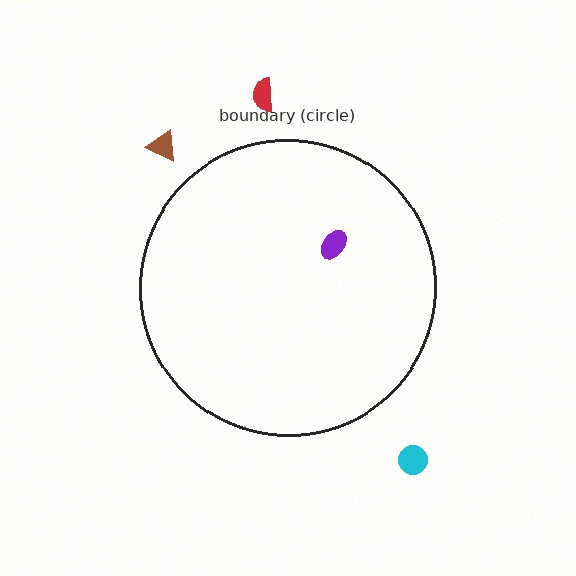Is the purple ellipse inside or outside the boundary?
Inside.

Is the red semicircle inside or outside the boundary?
Outside.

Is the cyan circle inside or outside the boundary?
Outside.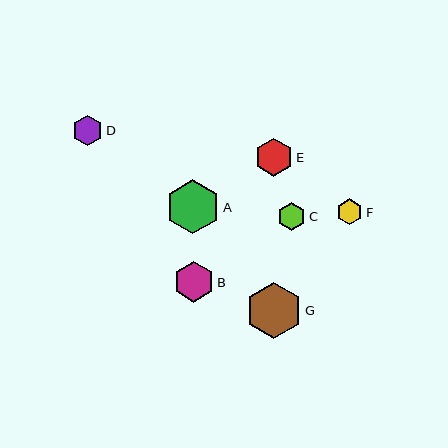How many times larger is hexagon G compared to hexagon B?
Hexagon G is approximately 1.4 times the size of hexagon B.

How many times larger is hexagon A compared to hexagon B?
Hexagon A is approximately 1.3 times the size of hexagon B.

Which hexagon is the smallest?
Hexagon F is the smallest with a size of approximately 26 pixels.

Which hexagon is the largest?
Hexagon G is the largest with a size of approximately 56 pixels.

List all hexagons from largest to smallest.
From largest to smallest: G, A, B, E, D, C, F.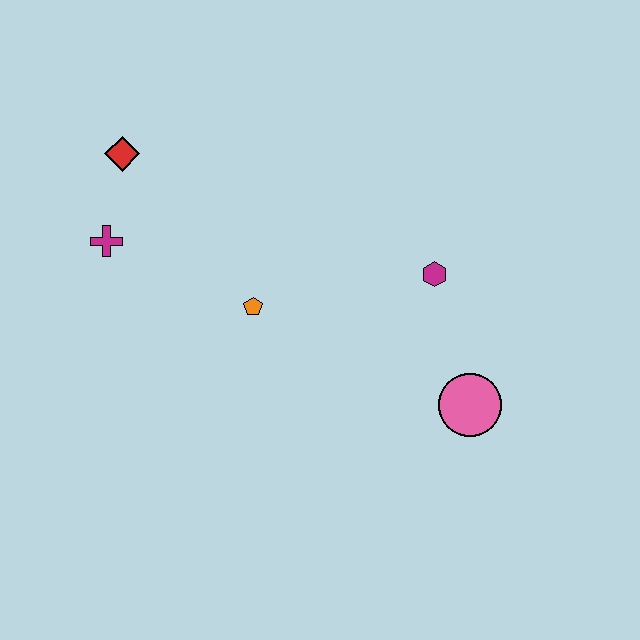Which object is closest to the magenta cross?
The red diamond is closest to the magenta cross.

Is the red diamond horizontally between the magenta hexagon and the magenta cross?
Yes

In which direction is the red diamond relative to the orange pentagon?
The red diamond is above the orange pentagon.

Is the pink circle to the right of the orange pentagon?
Yes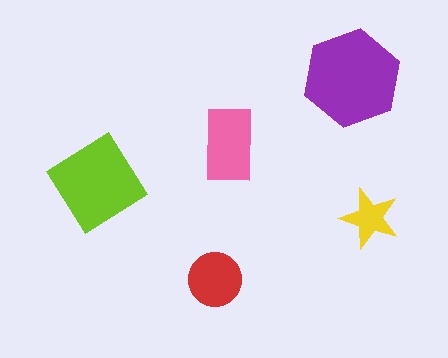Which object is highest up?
The purple hexagon is topmost.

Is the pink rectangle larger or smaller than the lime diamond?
Smaller.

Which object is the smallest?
The yellow star.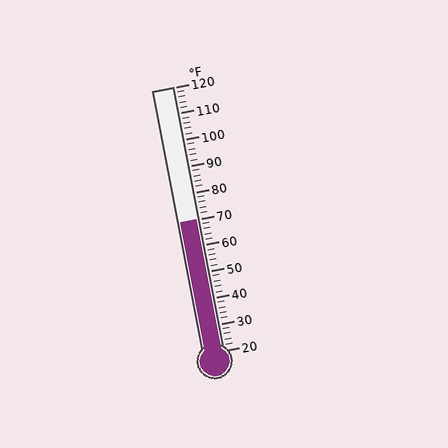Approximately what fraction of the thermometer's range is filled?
The thermometer is filled to approximately 50% of its range.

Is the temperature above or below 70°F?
The temperature is at 70°F.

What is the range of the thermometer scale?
The thermometer scale ranges from 20°F to 120°F.